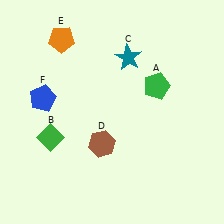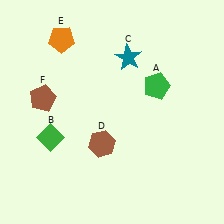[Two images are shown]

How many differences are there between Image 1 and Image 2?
There is 1 difference between the two images.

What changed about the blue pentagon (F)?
In Image 1, F is blue. In Image 2, it changed to brown.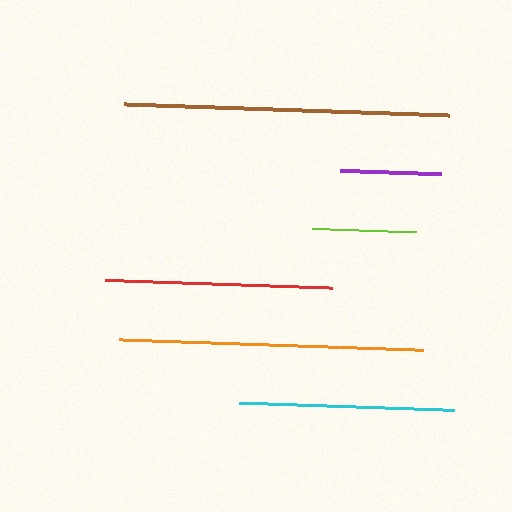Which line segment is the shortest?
The purple line is the shortest at approximately 101 pixels.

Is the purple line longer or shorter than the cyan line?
The cyan line is longer than the purple line.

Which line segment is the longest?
The brown line is the longest at approximately 325 pixels.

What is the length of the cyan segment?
The cyan segment is approximately 215 pixels long.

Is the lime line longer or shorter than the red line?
The red line is longer than the lime line.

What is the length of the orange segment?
The orange segment is approximately 303 pixels long.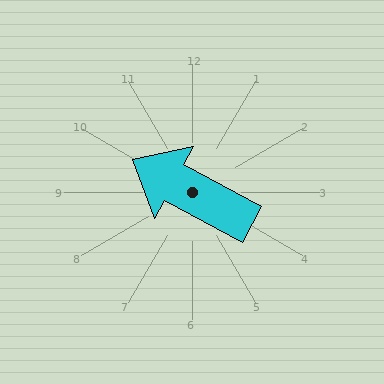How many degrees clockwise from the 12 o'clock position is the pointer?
Approximately 299 degrees.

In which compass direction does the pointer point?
Northwest.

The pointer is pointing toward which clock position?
Roughly 10 o'clock.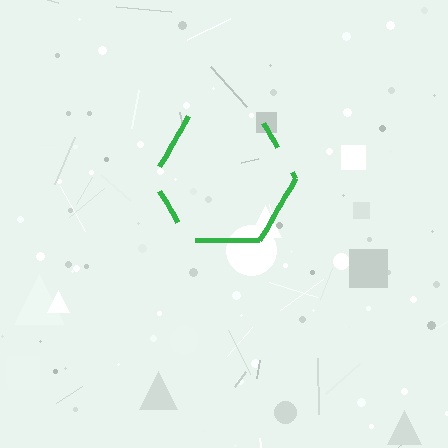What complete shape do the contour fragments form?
The contour fragments form a hexagon.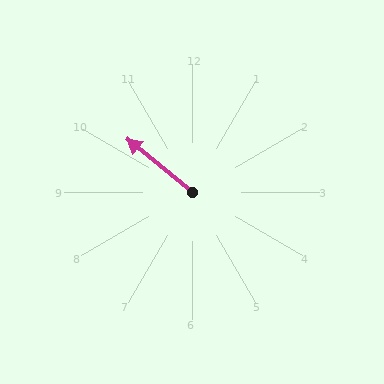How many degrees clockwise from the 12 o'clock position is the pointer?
Approximately 309 degrees.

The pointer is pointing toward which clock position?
Roughly 10 o'clock.